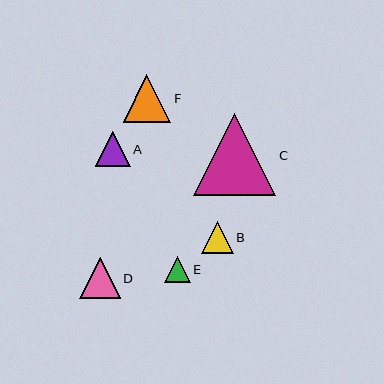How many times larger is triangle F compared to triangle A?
Triangle F is approximately 1.4 times the size of triangle A.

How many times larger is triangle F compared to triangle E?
Triangle F is approximately 1.8 times the size of triangle E.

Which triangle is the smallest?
Triangle E is the smallest with a size of approximately 26 pixels.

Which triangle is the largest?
Triangle C is the largest with a size of approximately 82 pixels.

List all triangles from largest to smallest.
From largest to smallest: C, F, D, A, B, E.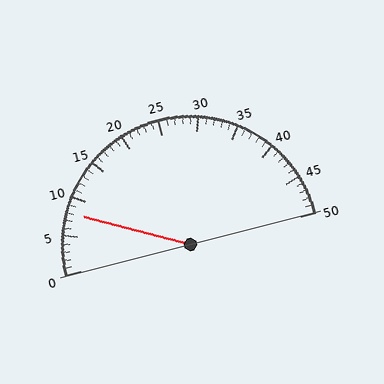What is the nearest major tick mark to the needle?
The nearest major tick mark is 10.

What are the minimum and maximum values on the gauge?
The gauge ranges from 0 to 50.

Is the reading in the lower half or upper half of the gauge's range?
The reading is in the lower half of the range (0 to 50).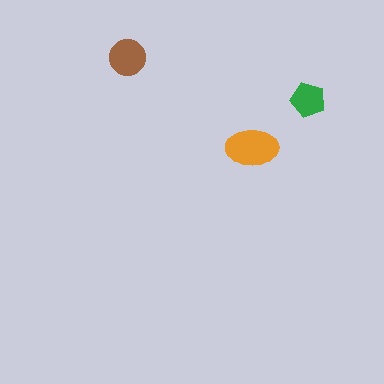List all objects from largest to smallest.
The orange ellipse, the brown circle, the green pentagon.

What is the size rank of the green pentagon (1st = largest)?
3rd.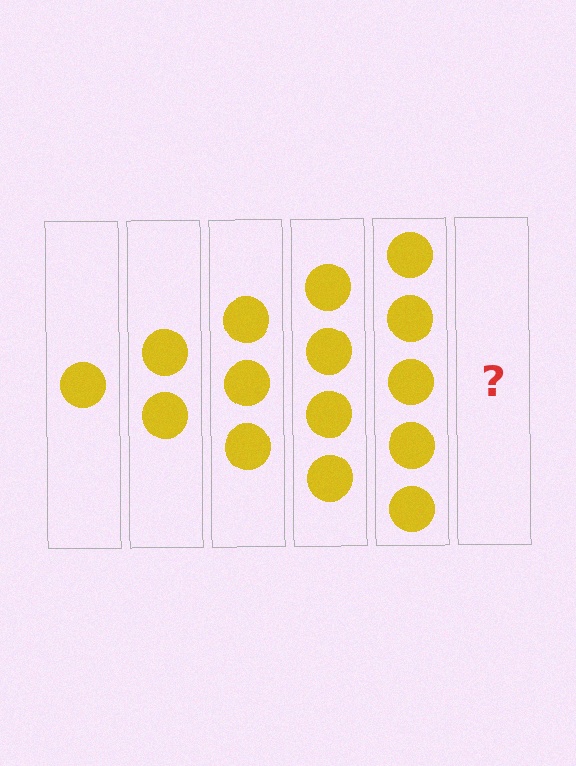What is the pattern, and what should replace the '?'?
The pattern is that each step adds one more circle. The '?' should be 6 circles.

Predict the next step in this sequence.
The next step is 6 circles.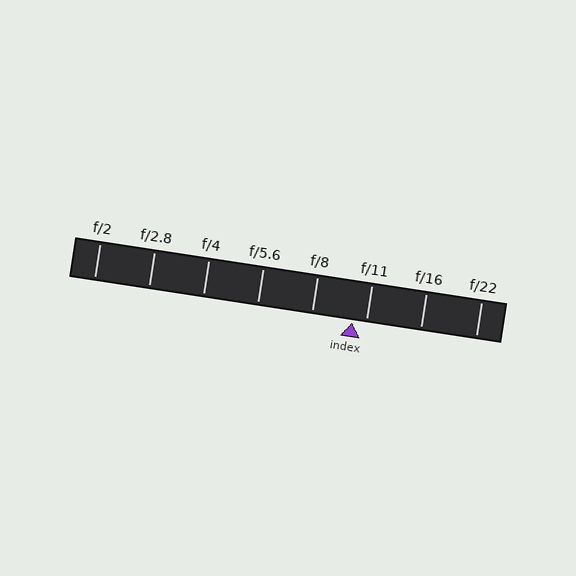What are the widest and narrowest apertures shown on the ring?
The widest aperture shown is f/2 and the narrowest is f/22.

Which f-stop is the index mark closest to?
The index mark is closest to f/11.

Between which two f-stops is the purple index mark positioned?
The index mark is between f/8 and f/11.